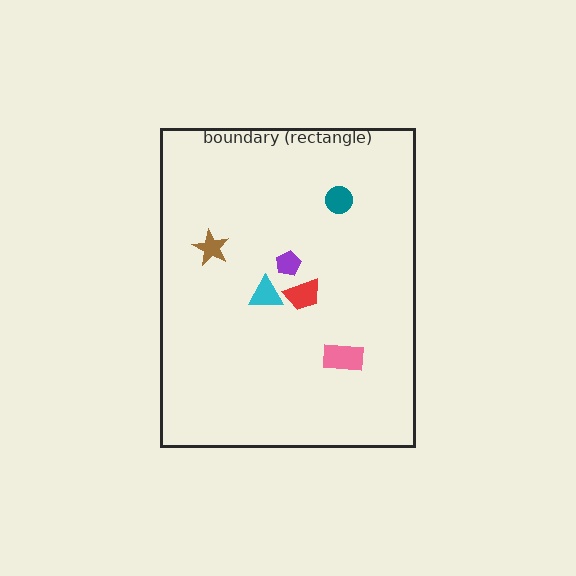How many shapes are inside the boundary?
6 inside, 0 outside.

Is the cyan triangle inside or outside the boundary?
Inside.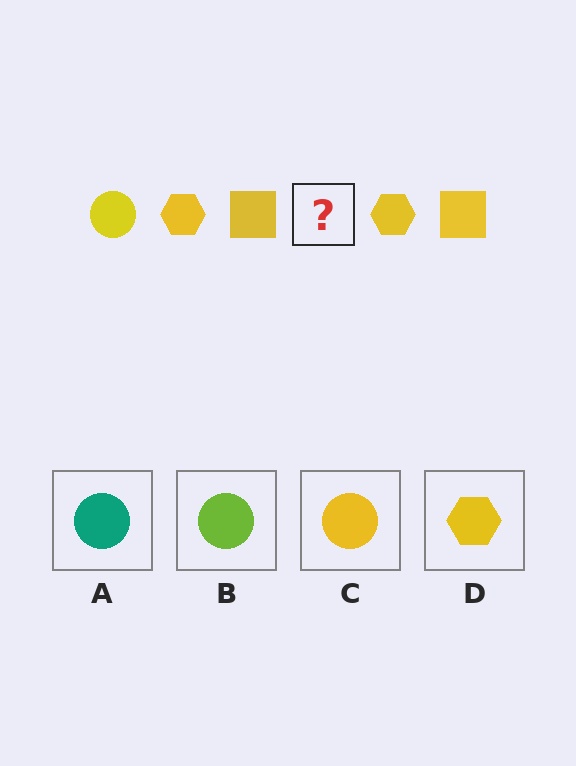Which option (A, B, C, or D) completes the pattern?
C.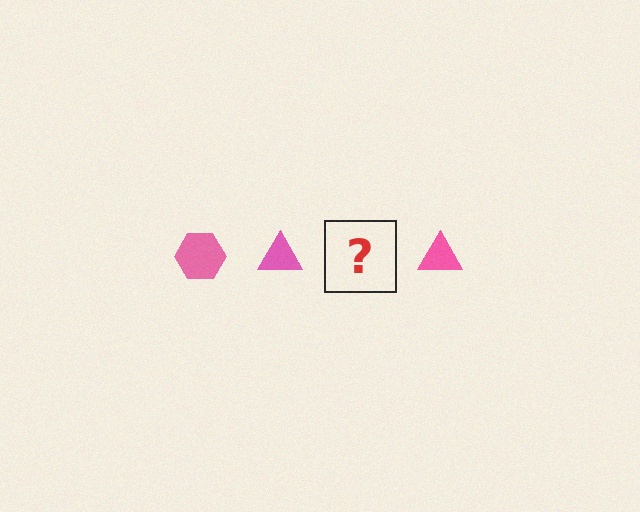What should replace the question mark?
The question mark should be replaced with a pink hexagon.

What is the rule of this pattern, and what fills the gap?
The rule is that the pattern cycles through hexagon, triangle shapes in pink. The gap should be filled with a pink hexagon.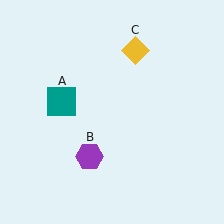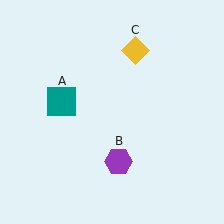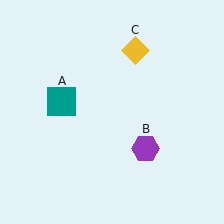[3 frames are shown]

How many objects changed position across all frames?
1 object changed position: purple hexagon (object B).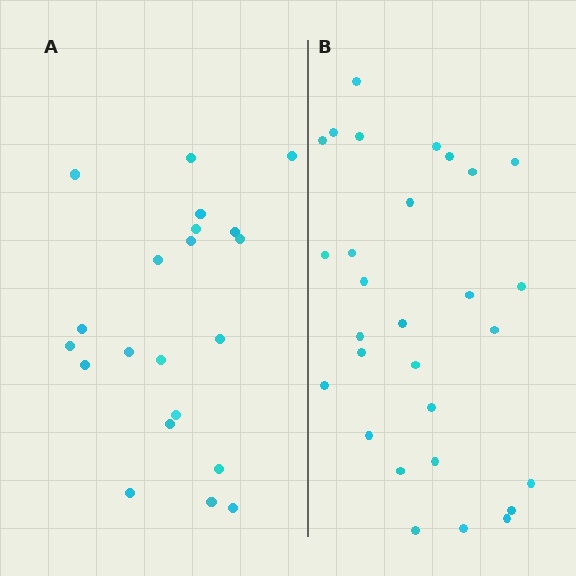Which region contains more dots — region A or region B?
Region B (the right region) has more dots.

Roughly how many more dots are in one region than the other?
Region B has roughly 8 or so more dots than region A.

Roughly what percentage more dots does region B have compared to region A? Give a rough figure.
About 40% more.